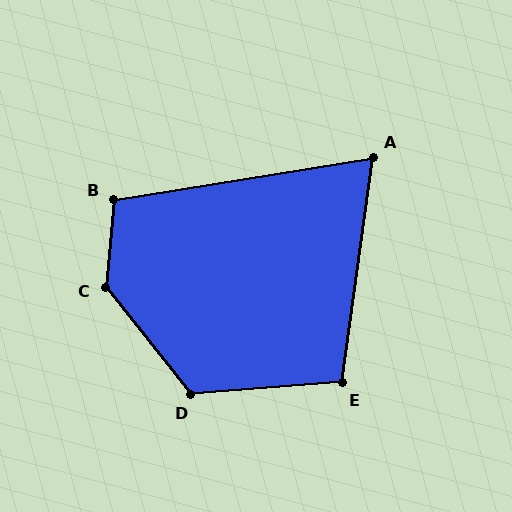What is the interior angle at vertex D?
Approximately 124 degrees (obtuse).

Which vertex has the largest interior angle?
C, at approximately 137 degrees.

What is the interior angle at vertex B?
Approximately 104 degrees (obtuse).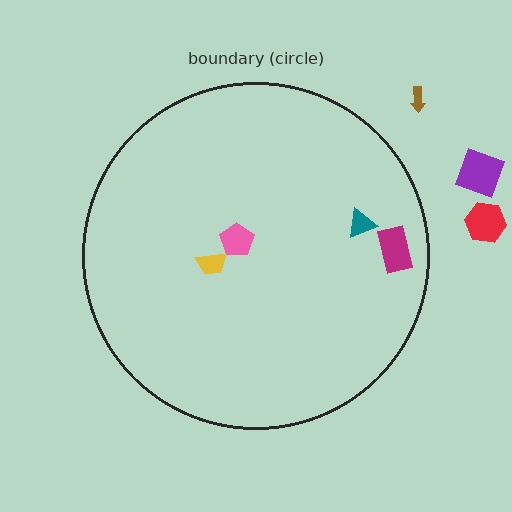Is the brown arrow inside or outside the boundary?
Outside.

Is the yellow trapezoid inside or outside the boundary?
Inside.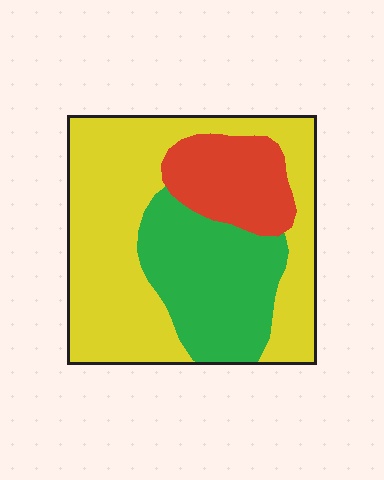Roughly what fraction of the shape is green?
Green takes up about one quarter (1/4) of the shape.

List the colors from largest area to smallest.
From largest to smallest: yellow, green, red.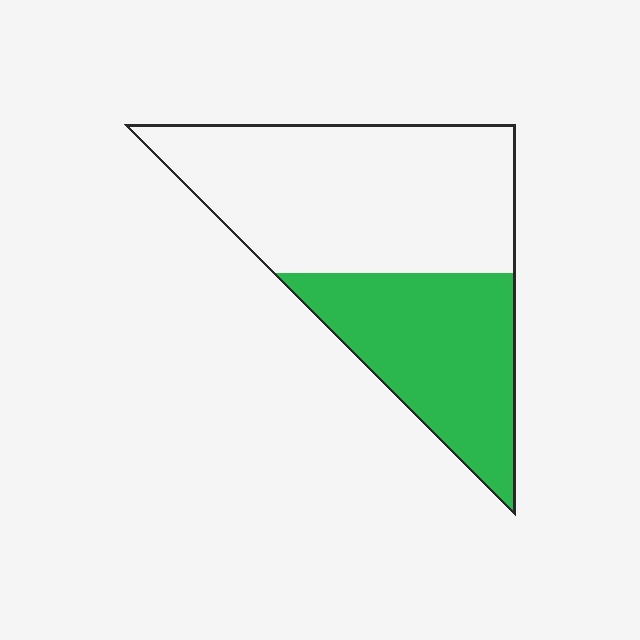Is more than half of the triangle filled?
No.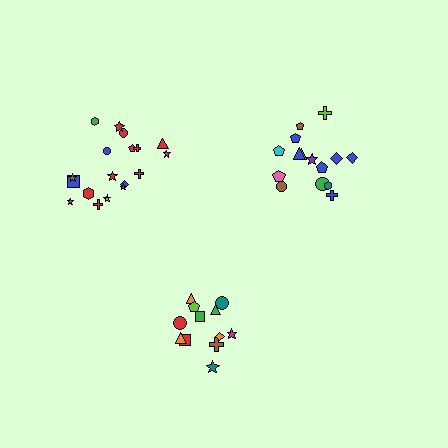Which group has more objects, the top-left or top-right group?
The top-left group.